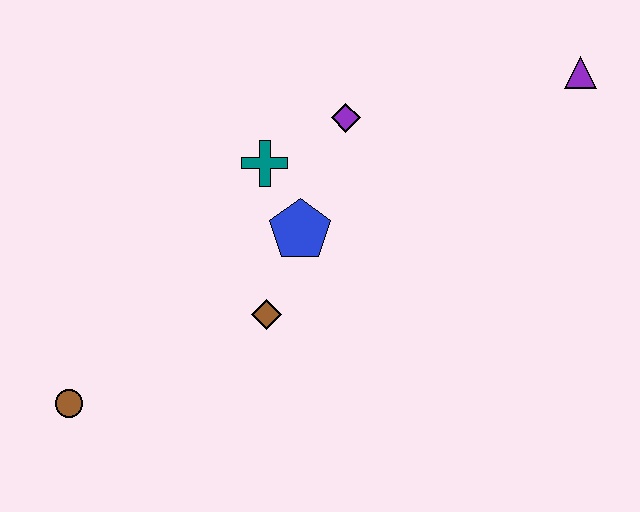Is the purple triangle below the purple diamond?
No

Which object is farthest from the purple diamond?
The brown circle is farthest from the purple diamond.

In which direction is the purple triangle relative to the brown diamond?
The purple triangle is to the right of the brown diamond.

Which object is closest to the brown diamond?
The blue pentagon is closest to the brown diamond.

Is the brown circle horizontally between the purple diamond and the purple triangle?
No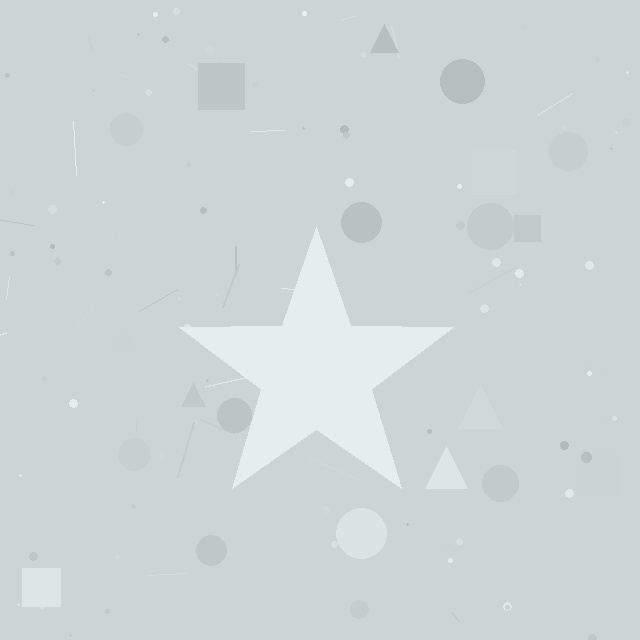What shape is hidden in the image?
A star is hidden in the image.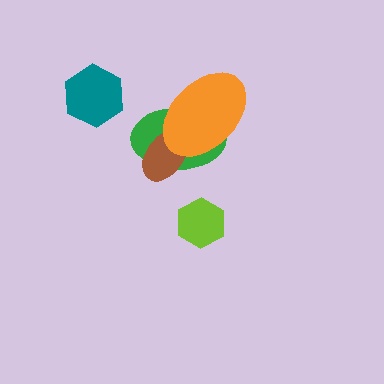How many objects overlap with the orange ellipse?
2 objects overlap with the orange ellipse.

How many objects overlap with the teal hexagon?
0 objects overlap with the teal hexagon.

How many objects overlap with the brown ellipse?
2 objects overlap with the brown ellipse.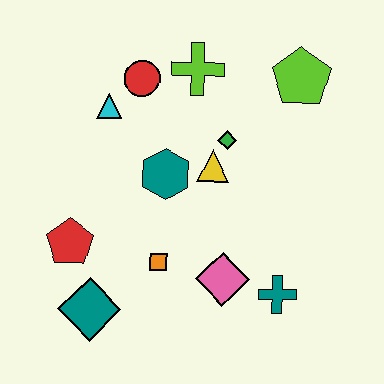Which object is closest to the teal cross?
The pink diamond is closest to the teal cross.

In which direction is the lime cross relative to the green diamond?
The lime cross is above the green diamond.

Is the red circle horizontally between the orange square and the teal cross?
No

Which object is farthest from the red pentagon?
The lime pentagon is farthest from the red pentagon.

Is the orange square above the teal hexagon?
No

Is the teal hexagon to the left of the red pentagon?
No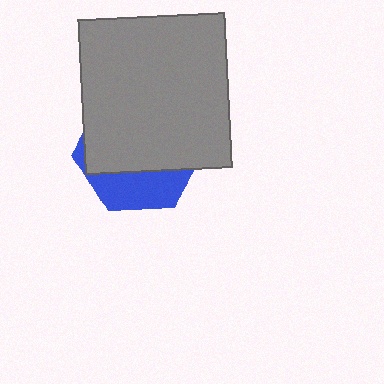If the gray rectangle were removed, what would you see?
You would see the complete blue hexagon.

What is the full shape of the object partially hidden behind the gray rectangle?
The partially hidden object is a blue hexagon.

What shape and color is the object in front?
The object in front is a gray rectangle.